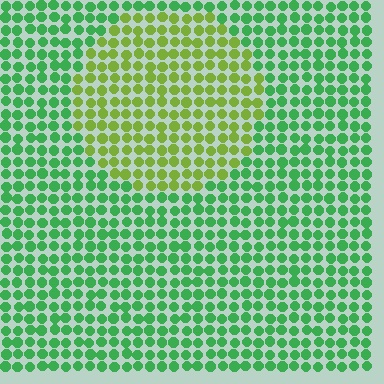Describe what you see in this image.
The image is filled with small green elements in a uniform arrangement. A circle-shaped region is visible where the elements are tinted to a slightly different hue, forming a subtle color boundary.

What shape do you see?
I see a circle.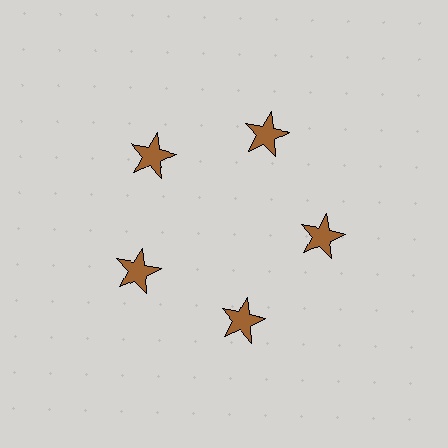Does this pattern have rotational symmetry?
Yes, this pattern has 5-fold rotational symmetry. It looks the same after rotating 72 degrees around the center.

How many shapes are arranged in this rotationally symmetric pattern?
There are 5 shapes, arranged in 5 groups of 1.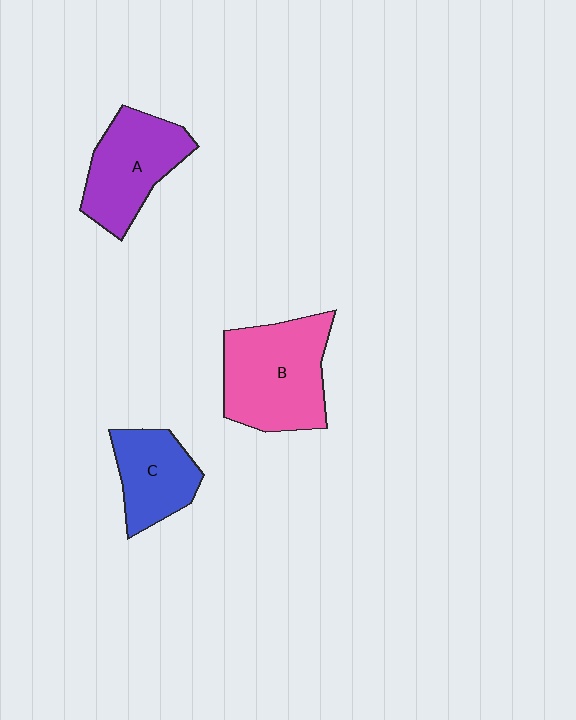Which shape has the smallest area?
Shape C (blue).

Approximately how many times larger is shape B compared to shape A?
Approximately 1.3 times.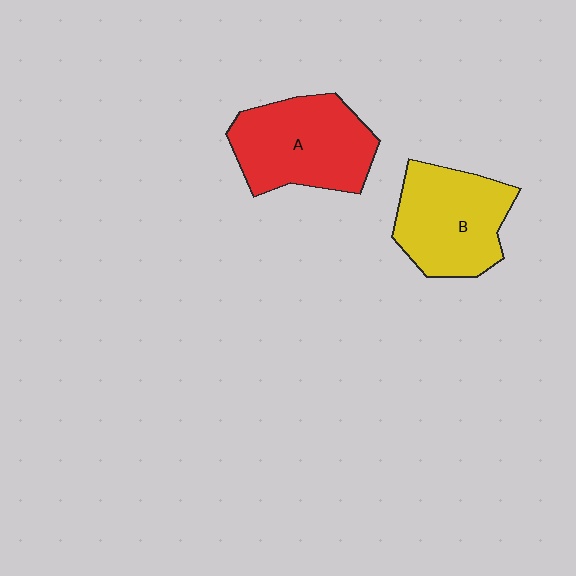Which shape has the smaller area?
Shape B (yellow).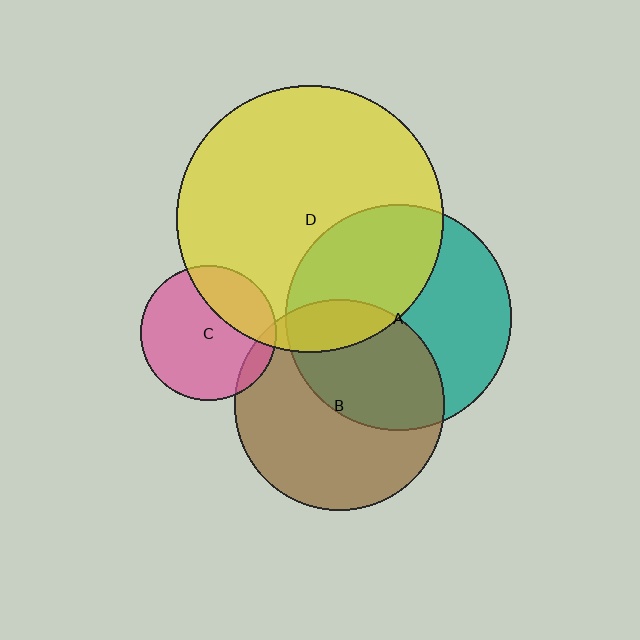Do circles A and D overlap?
Yes.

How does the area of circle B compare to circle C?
Approximately 2.4 times.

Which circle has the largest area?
Circle D (yellow).